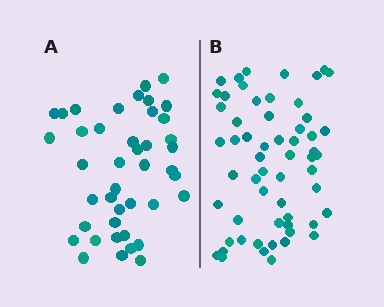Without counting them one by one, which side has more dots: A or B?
Region B (the right region) has more dots.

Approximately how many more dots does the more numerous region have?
Region B has approximately 15 more dots than region A.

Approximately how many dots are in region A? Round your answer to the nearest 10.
About 40 dots. (The exact count is 42, which rounds to 40.)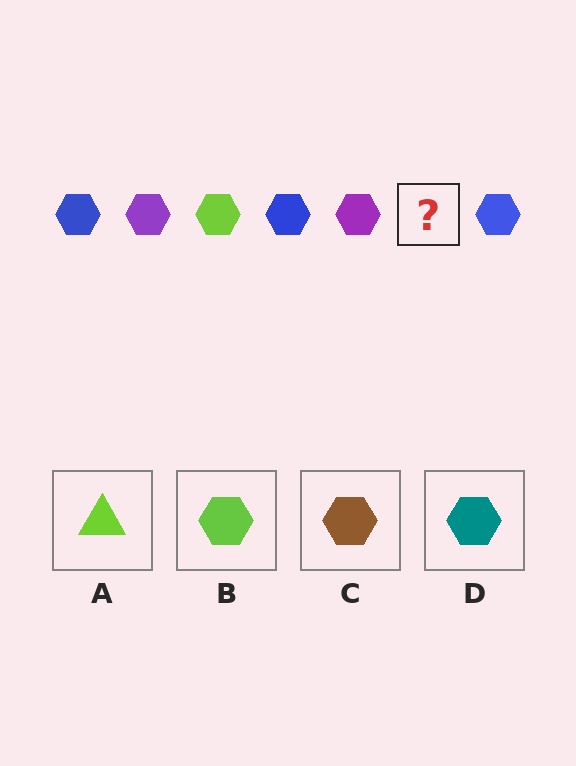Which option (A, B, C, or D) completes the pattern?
B.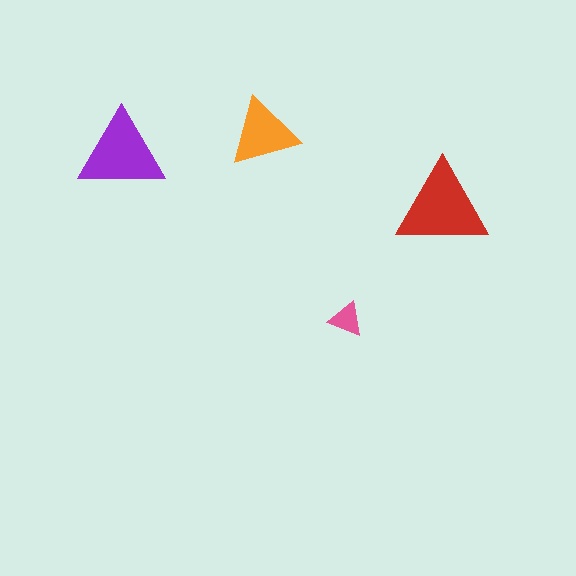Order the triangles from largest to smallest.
the red one, the purple one, the orange one, the pink one.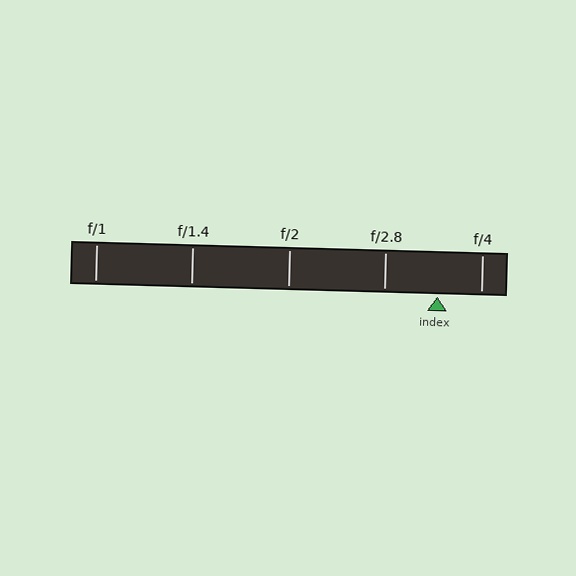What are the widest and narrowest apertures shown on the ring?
The widest aperture shown is f/1 and the narrowest is f/4.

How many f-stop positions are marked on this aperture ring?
There are 5 f-stop positions marked.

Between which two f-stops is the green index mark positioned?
The index mark is between f/2.8 and f/4.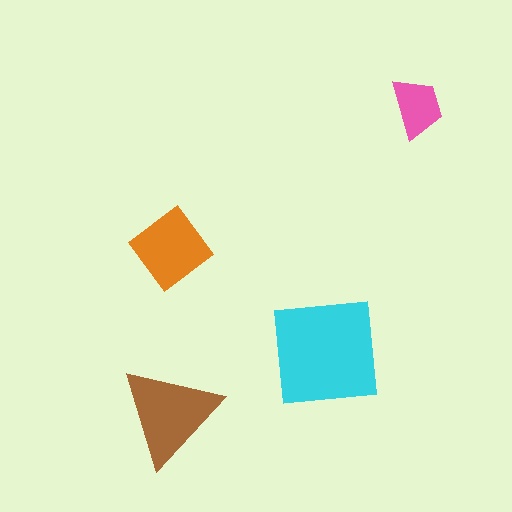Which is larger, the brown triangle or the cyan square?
The cyan square.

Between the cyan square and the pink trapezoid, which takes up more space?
The cyan square.